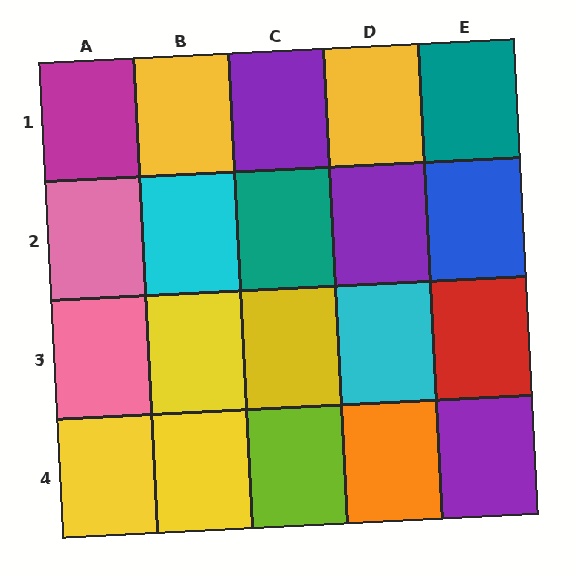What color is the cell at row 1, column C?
Purple.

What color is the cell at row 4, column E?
Purple.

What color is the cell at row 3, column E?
Red.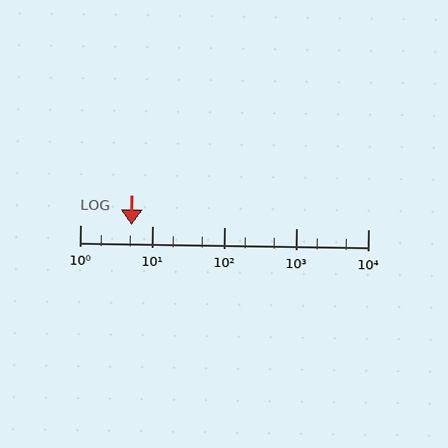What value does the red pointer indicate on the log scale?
The pointer indicates approximately 5.2.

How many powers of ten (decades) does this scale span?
The scale spans 4 decades, from 1 to 10000.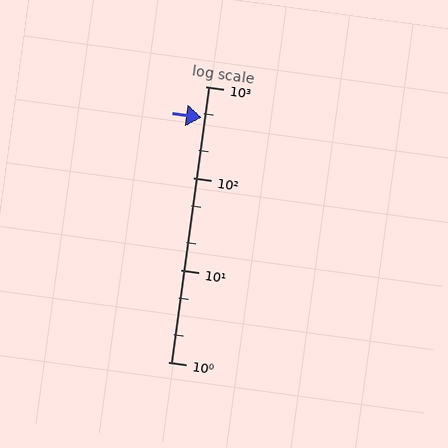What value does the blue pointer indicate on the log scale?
The pointer indicates approximately 460.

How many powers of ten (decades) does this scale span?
The scale spans 3 decades, from 1 to 1000.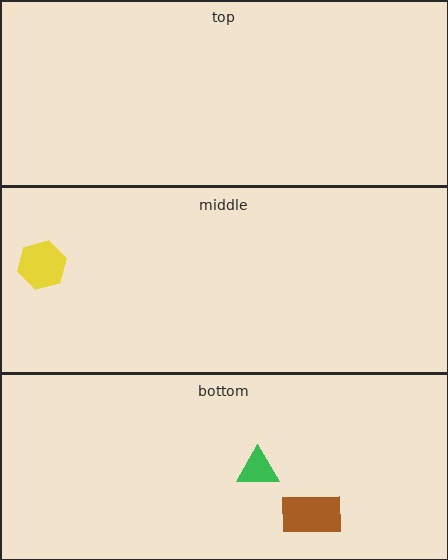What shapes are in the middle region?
The yellow hexagon.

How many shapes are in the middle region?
1.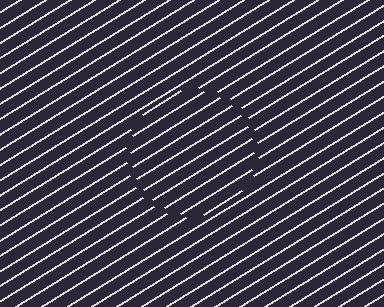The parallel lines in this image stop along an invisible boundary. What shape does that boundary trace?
An illusory circle. The interior of the shape contains the same grating, shifted by half a period — the contour is defined by the phase discontinuity where line-ends from the inner and outer gratings abut.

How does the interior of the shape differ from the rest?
The interior of the shape contains the same grating, shifted by half a period — the contour is defined by the phase discontinuity where line-ends from the inner and outer gratings abut.